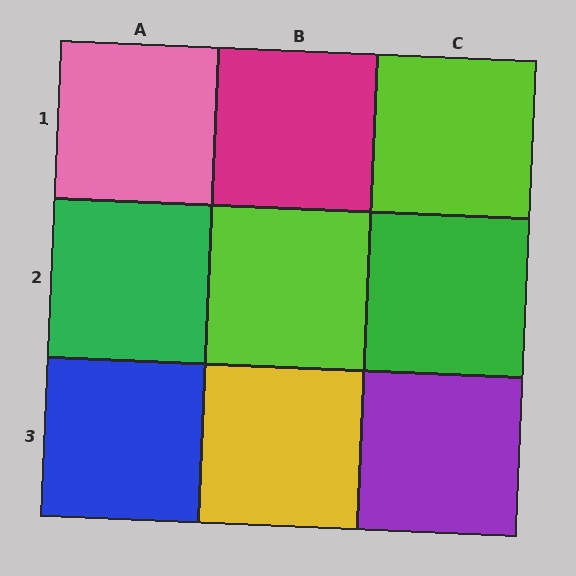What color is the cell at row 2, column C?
Green.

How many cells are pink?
1 cell is pink.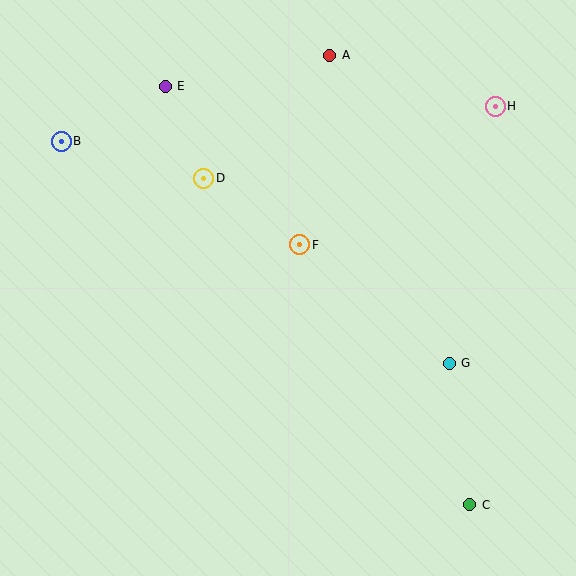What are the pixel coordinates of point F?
Point F is at (300, 245).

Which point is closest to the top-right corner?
Point H is closest to the top-right corner.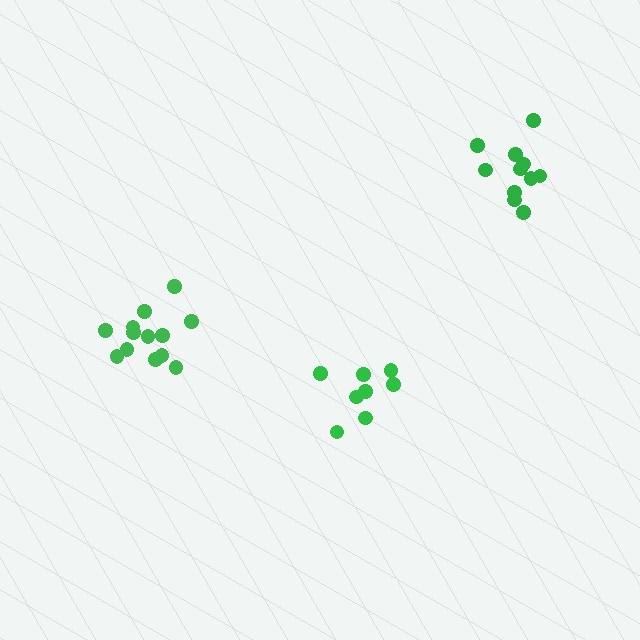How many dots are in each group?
Group 1: 13 dots, Group 2: 8 dots, Group 3: 11 dots (32 total).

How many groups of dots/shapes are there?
There are 3 groups.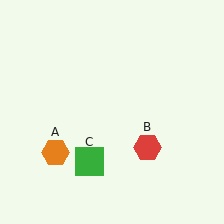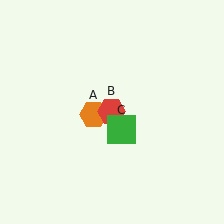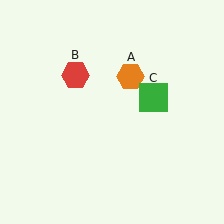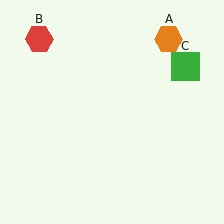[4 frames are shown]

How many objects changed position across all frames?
3 objects changed position: orange hexagon (object A), red hexagon (object B), green square (object C).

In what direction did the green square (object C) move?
The green square (object C) moved up and to the right.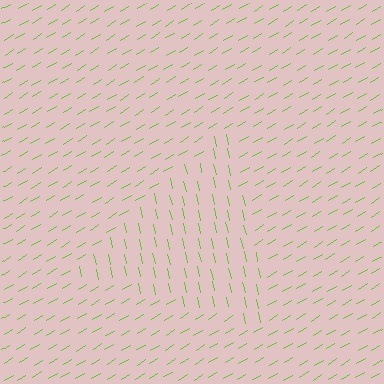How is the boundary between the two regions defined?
The boundary is defined purely by a change in line orientation (approximately 71 degrees difference). All lines are the same color and thickness.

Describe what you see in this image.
The image is filled with small lime line segments. A triangle region in the image has lines oriented differently from the surrounding lines, creating a visible texture boundary.